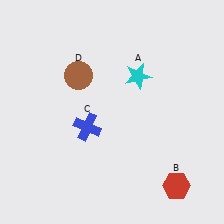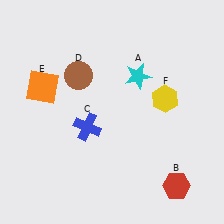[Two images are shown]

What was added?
An orange square (E), a yellow hexagon (F) were added in Image 2.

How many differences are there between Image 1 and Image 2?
There are 2 differences between the two images.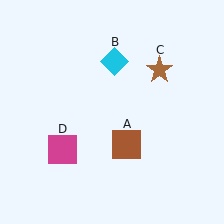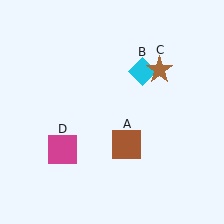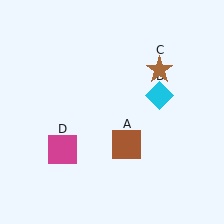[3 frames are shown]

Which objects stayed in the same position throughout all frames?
Brown square (object A) and brown star (object C) and magenta square (object D) remained stationary.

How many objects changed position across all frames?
1 object changed position: cyan diamond (object B).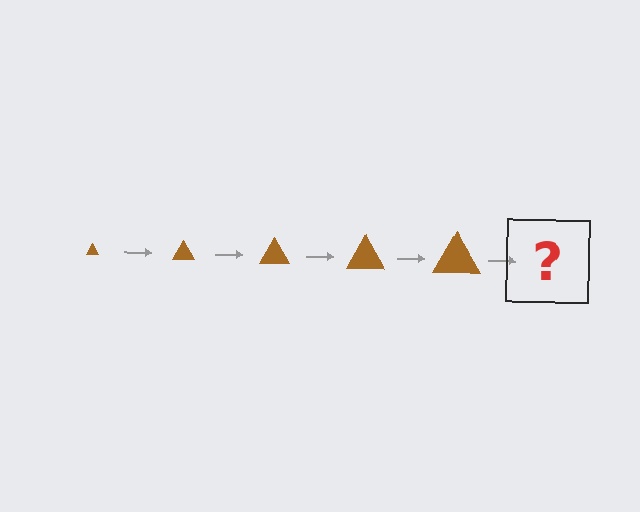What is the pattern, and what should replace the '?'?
The pattern is that the triangle gets progressively larger each step. The '?' should be a brown triangle, larger than the previous one.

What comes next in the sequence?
The next element should be a brown triangle, larger than the previous one.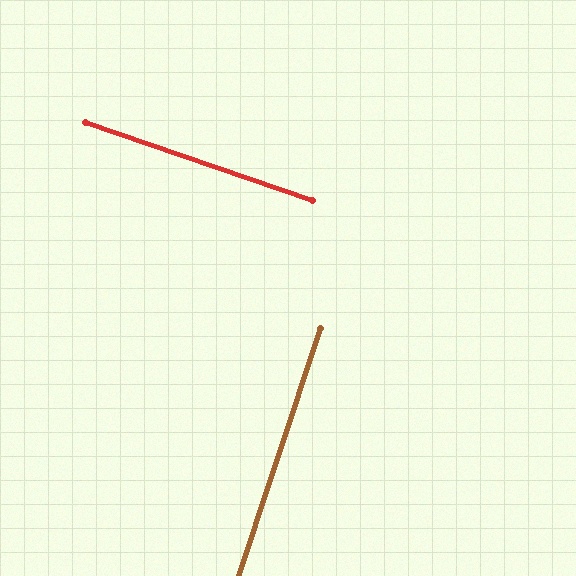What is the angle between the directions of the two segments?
Approximately 89 degrees.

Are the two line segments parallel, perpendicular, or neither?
Perpendicular — they meet at approximately 89°.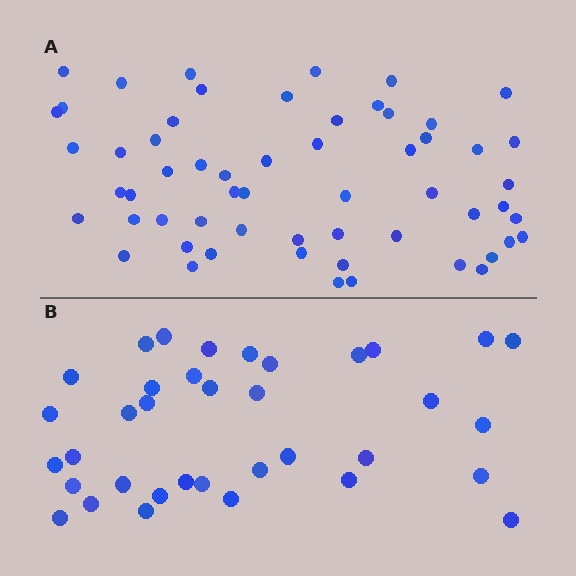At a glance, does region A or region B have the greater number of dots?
Region A (the top region) has more dots.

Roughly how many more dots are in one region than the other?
Region A has approximately 20 more dots than region B.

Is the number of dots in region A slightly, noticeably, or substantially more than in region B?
Region A has substantially more. The ratio is roughly 1.6 to 1.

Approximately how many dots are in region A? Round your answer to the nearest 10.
About 60 dots. (The exact count is 58, which rounds to 60.)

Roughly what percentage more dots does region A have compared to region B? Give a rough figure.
About 60% more.